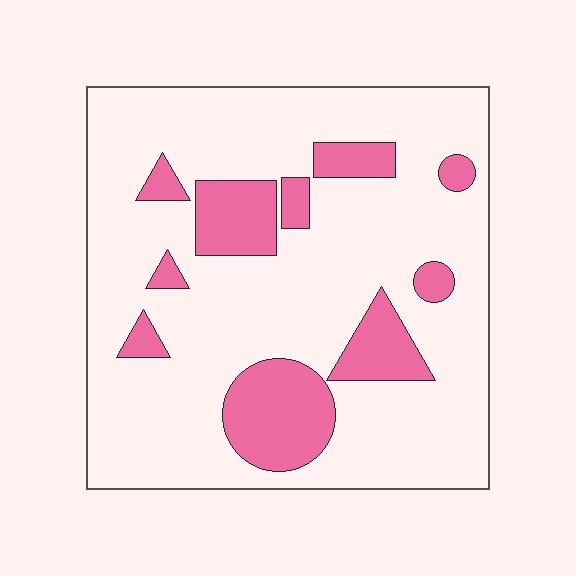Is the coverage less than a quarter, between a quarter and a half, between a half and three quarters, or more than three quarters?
Less than a quarter.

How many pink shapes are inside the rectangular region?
10.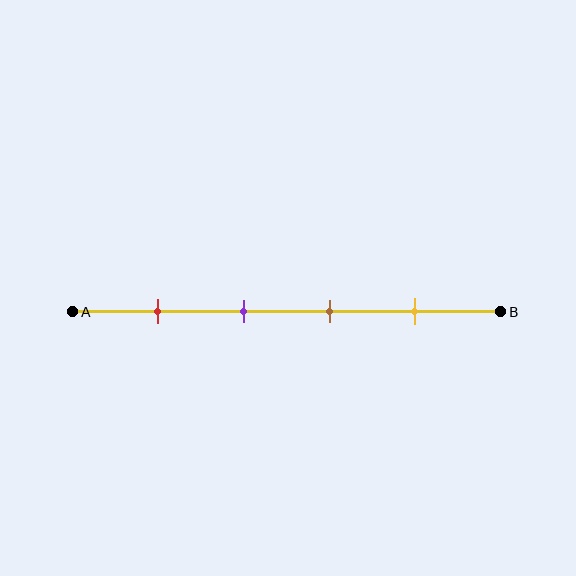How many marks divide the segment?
There are 4 marks dividing the segment.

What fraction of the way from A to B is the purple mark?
The purple mark is approximately 40% (0.4) of the way from A to B.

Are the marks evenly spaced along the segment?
Yes, the marks are approximately evenly spaced.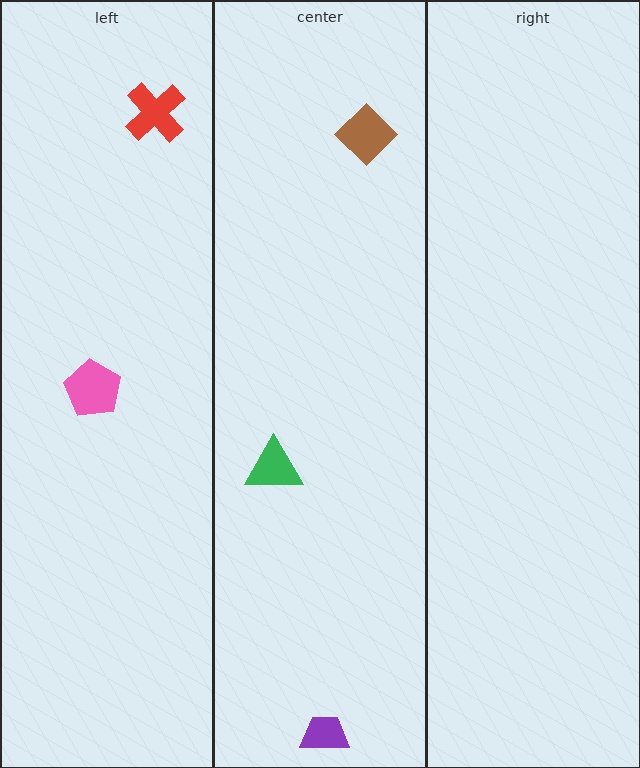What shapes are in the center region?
The brown diamond, the green triangle, the purple trapezoid.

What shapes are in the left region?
The pink pentagon, the red cross.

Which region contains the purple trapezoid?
The center region.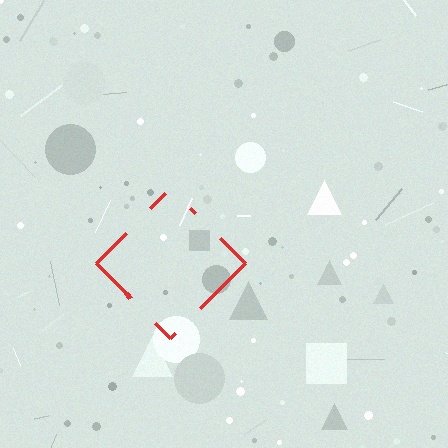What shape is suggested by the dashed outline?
The dashed outline suggests a diamond.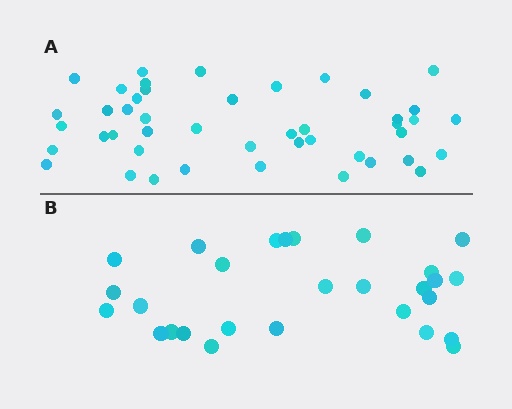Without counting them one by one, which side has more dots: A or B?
Region A (the top region) has more dots.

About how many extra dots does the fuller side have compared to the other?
Region A has approximately 15 more dots than region B.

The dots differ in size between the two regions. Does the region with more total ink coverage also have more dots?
No. Region B has more total ink coverage because its dots are larger, but region A actually contains more individual dots. Total area can be misleading — the number of items is what matters here.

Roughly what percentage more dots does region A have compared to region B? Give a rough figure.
About 60% more.